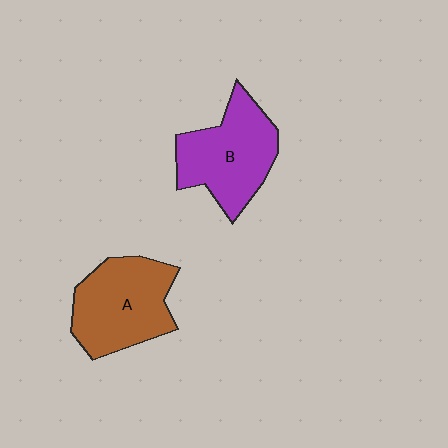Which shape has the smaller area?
Shape B (purple).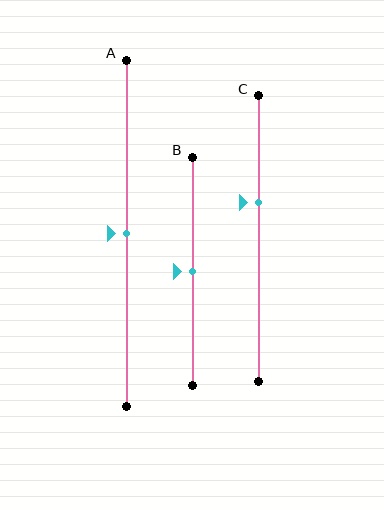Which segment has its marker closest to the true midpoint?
Segment A has its marker closest to the true midpoint.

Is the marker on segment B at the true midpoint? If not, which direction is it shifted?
Yes, the marker on segment B is at the true midpoint.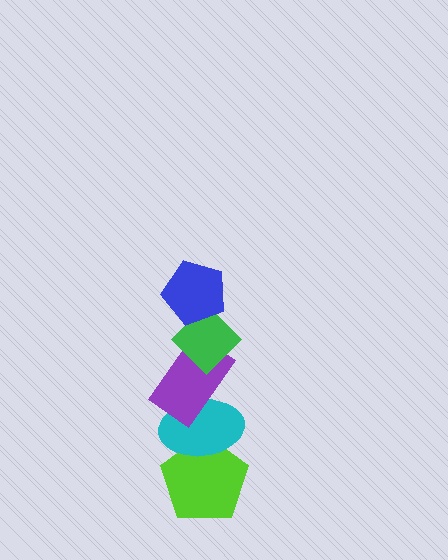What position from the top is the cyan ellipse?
The cyan ellipse is 4th from the top.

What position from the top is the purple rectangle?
The purple rectangle is 3rd from the top.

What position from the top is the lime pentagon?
The lime pentagon is 5th from the top.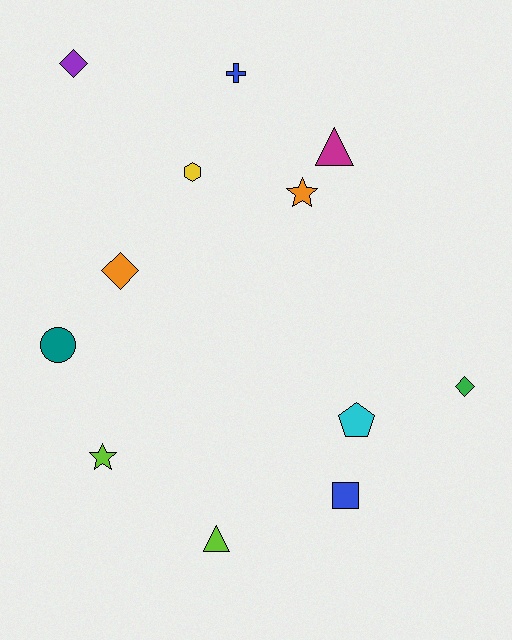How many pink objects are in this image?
There are no pink objects.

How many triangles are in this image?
There are 2 triangles.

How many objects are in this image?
There are 12 objects.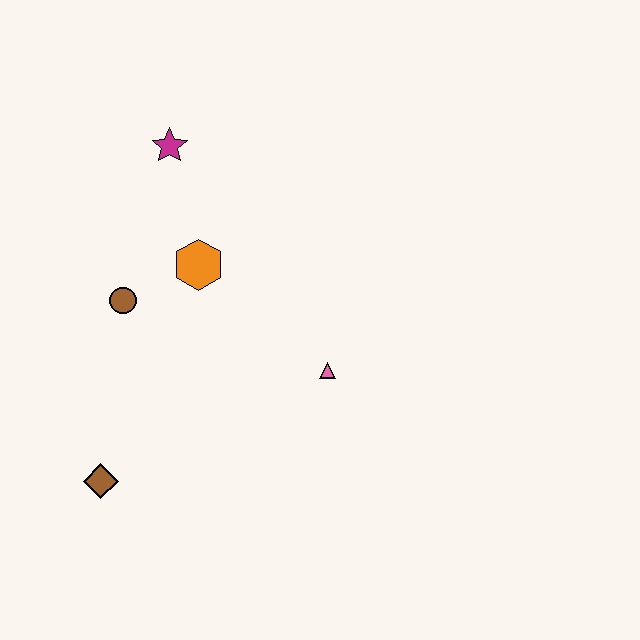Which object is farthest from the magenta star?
The brown diamond is farthest from the magenta star.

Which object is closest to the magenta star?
The orange hexagon is closest to the magenta star.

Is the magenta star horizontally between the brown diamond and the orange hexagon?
Yes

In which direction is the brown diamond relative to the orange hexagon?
The brown diamond is below the orange hexagon.